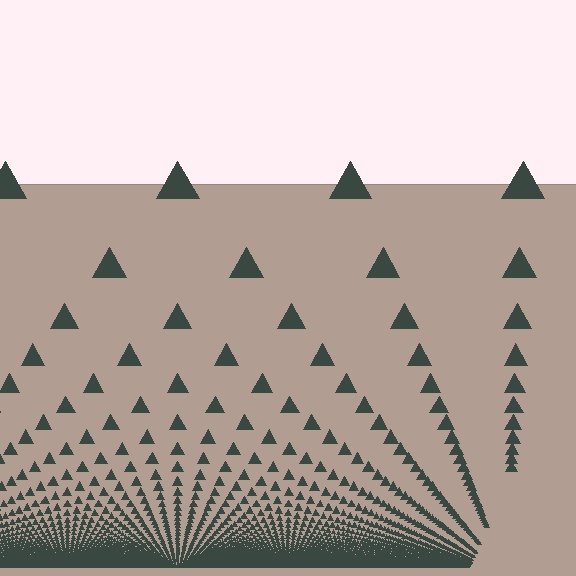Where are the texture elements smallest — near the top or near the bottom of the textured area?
Near the bottom.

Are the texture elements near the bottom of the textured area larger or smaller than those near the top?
Smaller. The gradient is inverted — elements near the bottom are smaller and denser.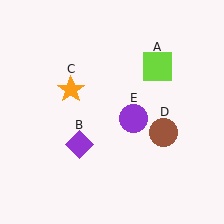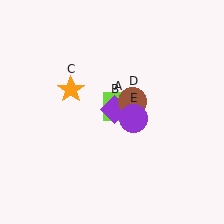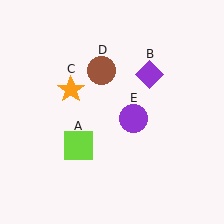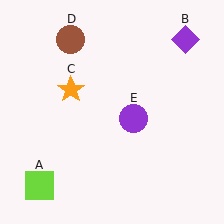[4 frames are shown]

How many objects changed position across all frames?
3 objects changed position: lime square (object A), purple diamond (object B), brown circle (object D).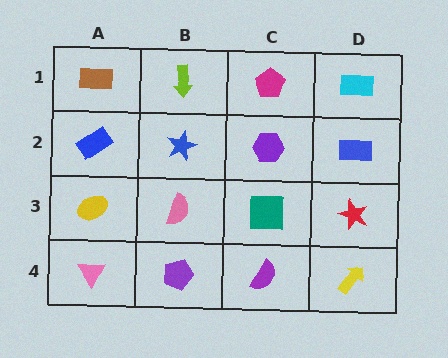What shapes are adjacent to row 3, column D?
A blue rectangle (row 2, column D), a yellow arrow (row 4, column D), a teal square (row 3, column C).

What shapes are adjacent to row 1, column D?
A blue rectangle (row 2, column D), a magenta pentagon (row 1, column C).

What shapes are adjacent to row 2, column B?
A lime arrow (row 1, column B), a pink semicircle (row 3, column B), a blue rectangle (row 2, column A), a purple hexagon (row 2, column C).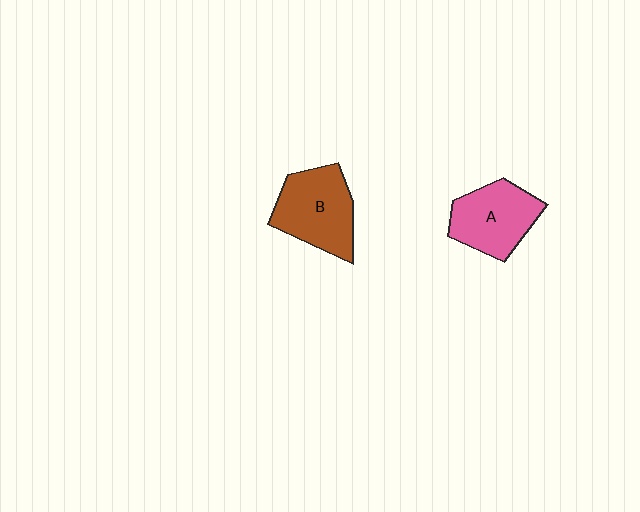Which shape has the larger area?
Shape B (brown).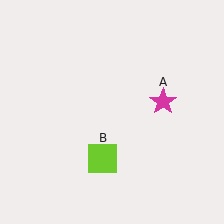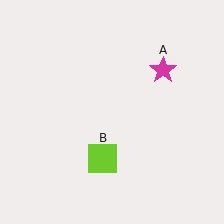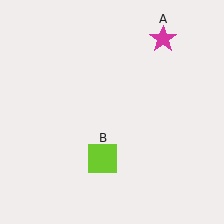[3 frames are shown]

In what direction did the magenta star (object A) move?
The magenta star (object A) moved up.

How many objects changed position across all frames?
1 object changed position: magenta star (object A).